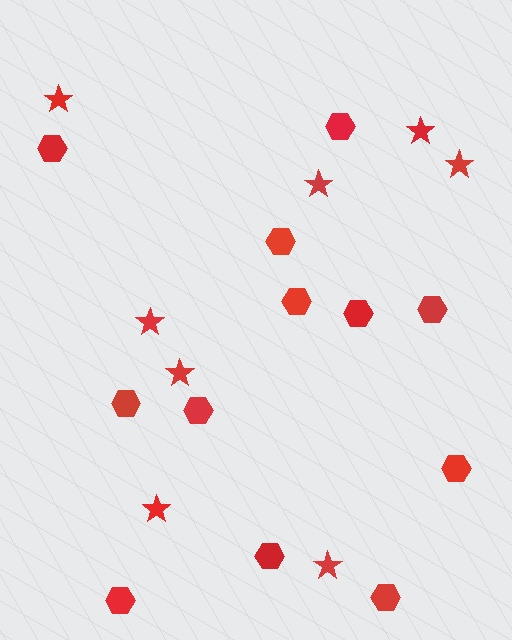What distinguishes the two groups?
There are 2 groups: one group of hexagons (12) and one group of stars (8).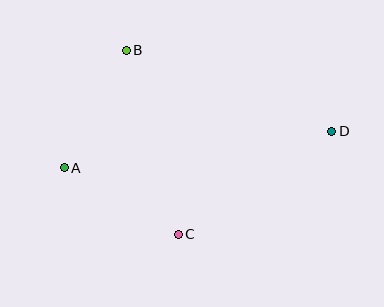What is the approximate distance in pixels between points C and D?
The distance between C and D is approximately 185 pixels.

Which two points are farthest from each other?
Points A and D are farthest from each other.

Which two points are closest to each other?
Points A and C are closest to each other.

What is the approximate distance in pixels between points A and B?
The distance between A and B is approximately 133 pixels.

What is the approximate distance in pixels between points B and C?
The distance between B and C is approximately 192 pixels.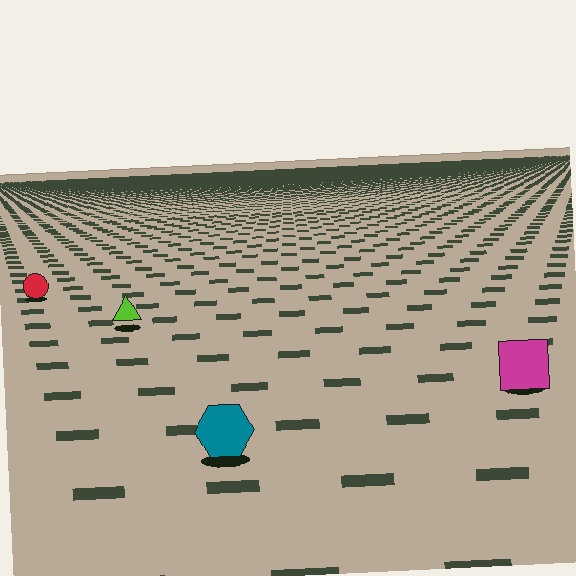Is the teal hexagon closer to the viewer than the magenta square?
Yes. The teal hexagon is closer — you can tell from the texture gradient: the ground texture is coarser near it.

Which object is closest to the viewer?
The teal hexagon is closest. The texture marks near it are larger and more spread out.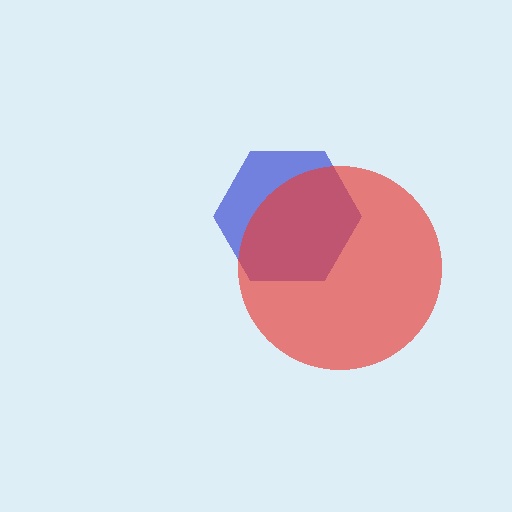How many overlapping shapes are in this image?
There are 2 overlapping shapes in the image.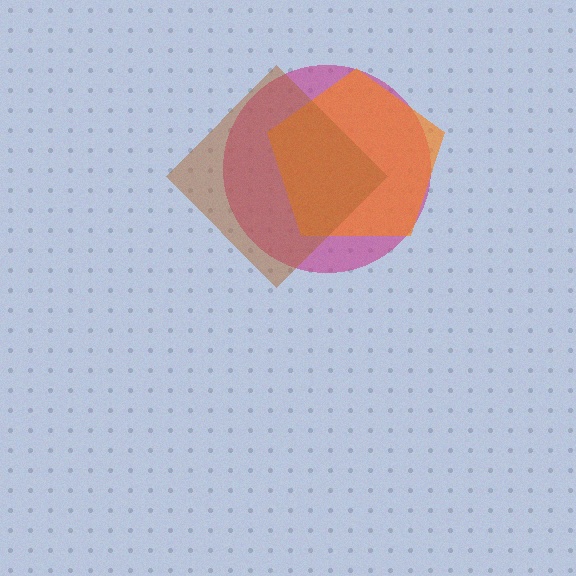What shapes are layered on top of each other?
The layered shapes are: a magenta circle, an orange pentagon, a brown diamond.